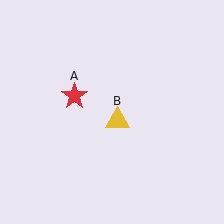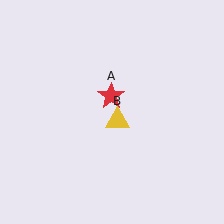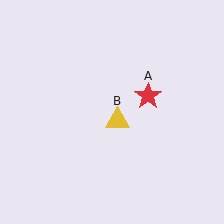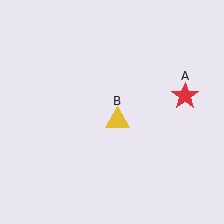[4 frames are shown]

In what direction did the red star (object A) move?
The red star (object A) moved right.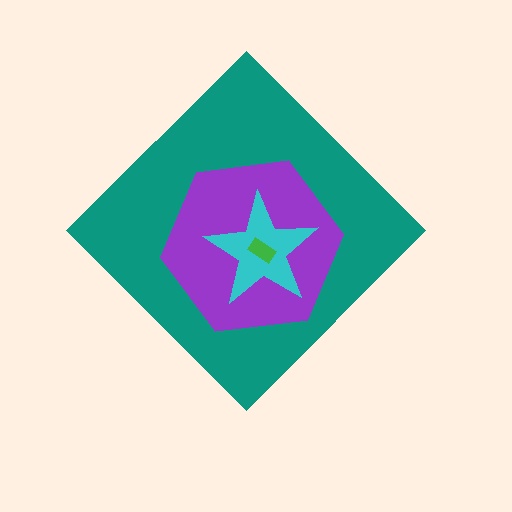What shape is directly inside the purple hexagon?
The cyan star.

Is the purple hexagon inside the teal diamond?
Yes.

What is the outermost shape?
The teal diamond.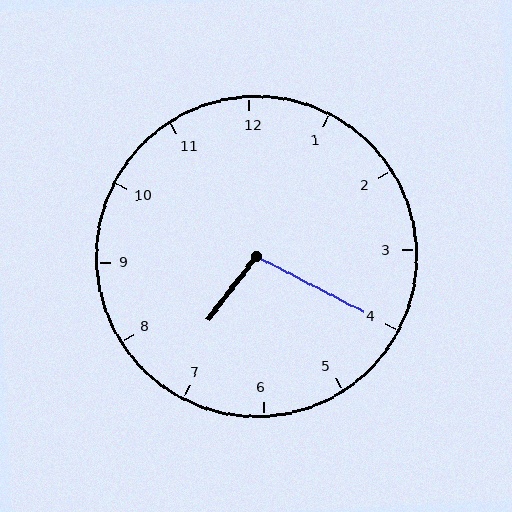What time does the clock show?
7:20.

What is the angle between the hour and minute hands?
Approximately 100 degrees.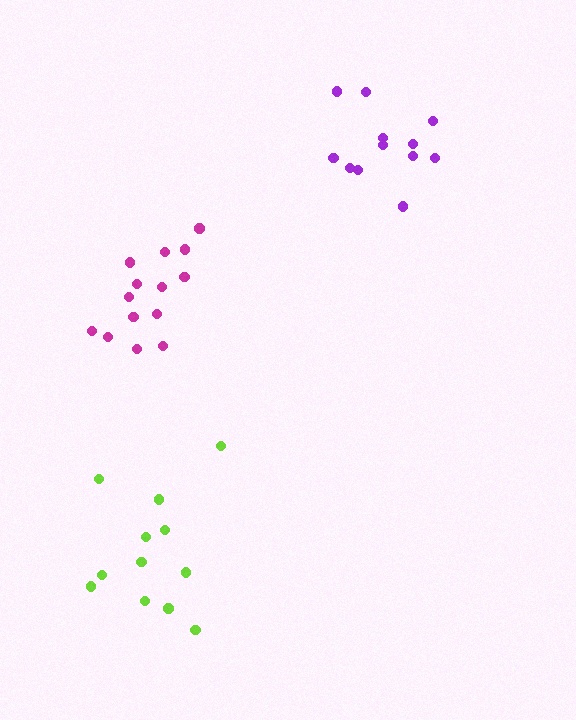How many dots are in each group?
Group 1: 12 dots, Group 2: 14 dots, Group 3: 12 dots (38 total).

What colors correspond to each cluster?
The clusters are colored: lime, magenta, purple.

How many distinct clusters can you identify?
There are 3 distinct clusters.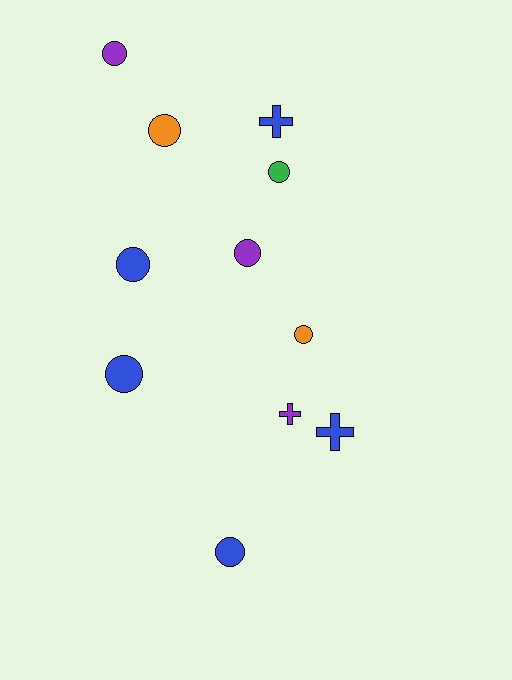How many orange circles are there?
There are 2 orange circles.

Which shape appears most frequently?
Circle, with 8 objects.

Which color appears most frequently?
Blue, with 5 objects.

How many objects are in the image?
There are 11 objects.